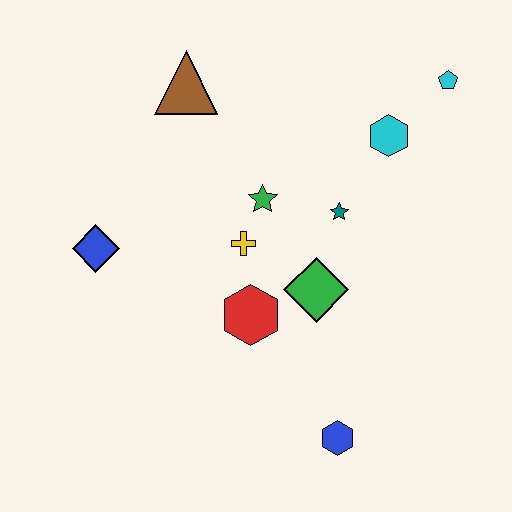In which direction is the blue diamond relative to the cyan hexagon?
The blue diamond is to the left of the cyan hexagon.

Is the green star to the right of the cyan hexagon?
No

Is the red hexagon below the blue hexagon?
No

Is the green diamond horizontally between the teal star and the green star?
Yes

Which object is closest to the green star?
The yellow cross is closest to the green star.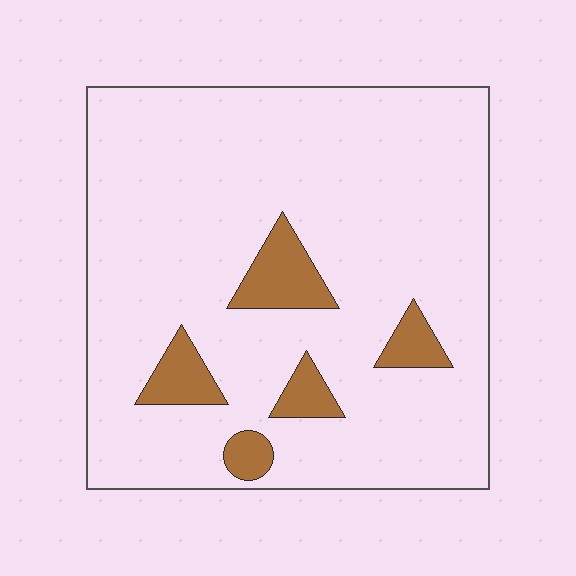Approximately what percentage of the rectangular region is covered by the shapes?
Approximately 10%.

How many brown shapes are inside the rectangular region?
5.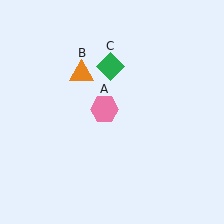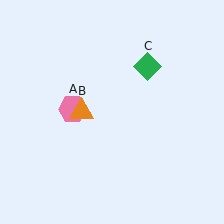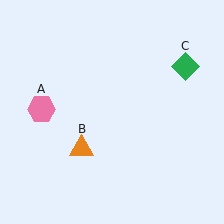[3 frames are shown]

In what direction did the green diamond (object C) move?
The green diamond (object C) moved right.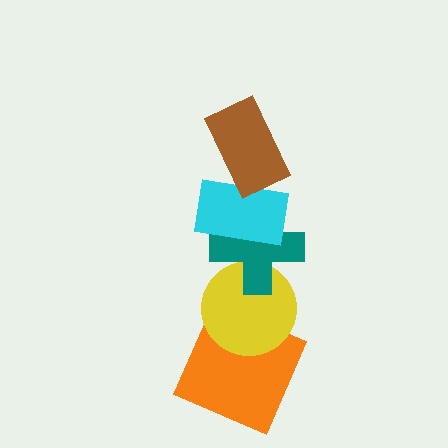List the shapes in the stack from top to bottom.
From top to bottom: the brown rectangle, the cyan rectangle, the teal cross, the yellow circle, the orange square.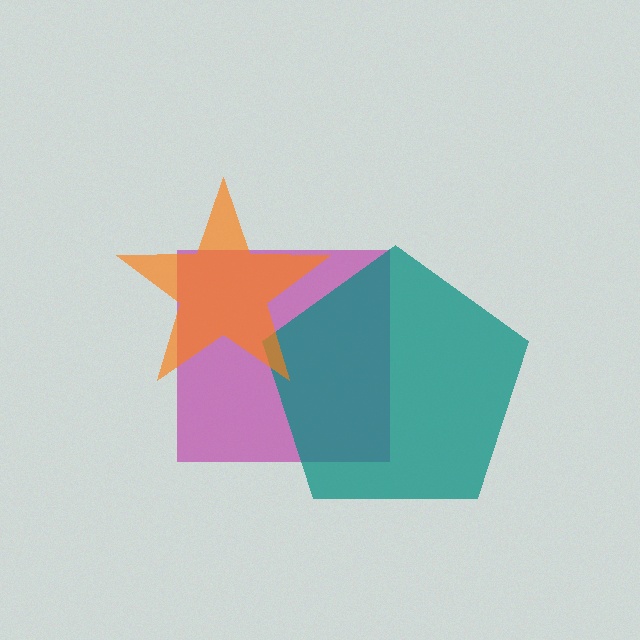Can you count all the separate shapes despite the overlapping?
Yes, there are 3 separate shapes.